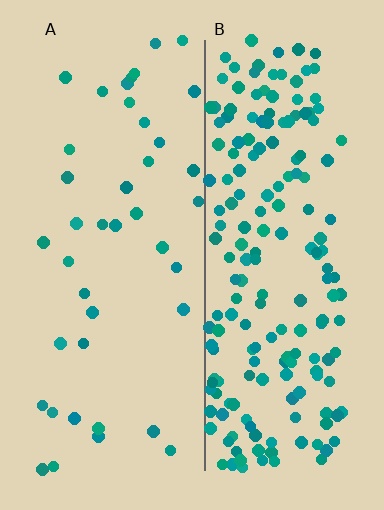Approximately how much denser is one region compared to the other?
Approximately 4.7× — region B over region A.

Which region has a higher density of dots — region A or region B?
B (the right).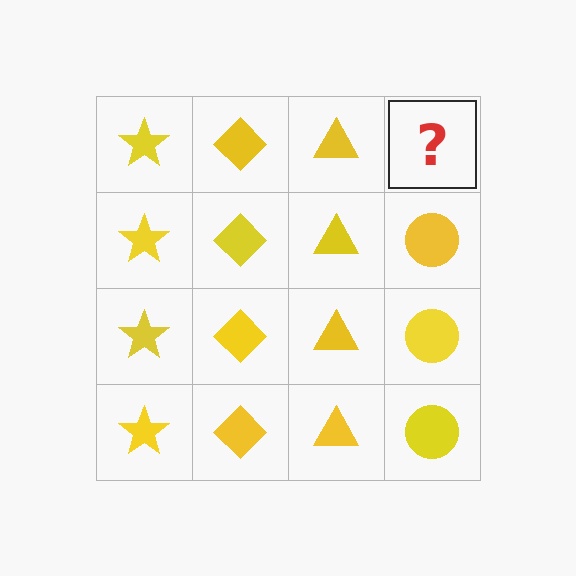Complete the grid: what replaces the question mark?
The question mark should be replaced with a yellow circle.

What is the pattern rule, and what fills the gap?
The rule is that each column has a consistent shape. The gap should be filled with a yellow circle.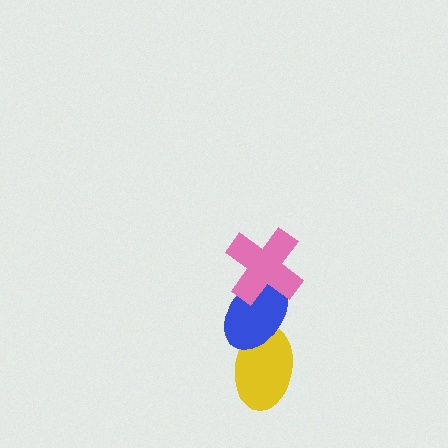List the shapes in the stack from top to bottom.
From top to bottom: the pink cross, the blue ellipse, the yellow ellipse.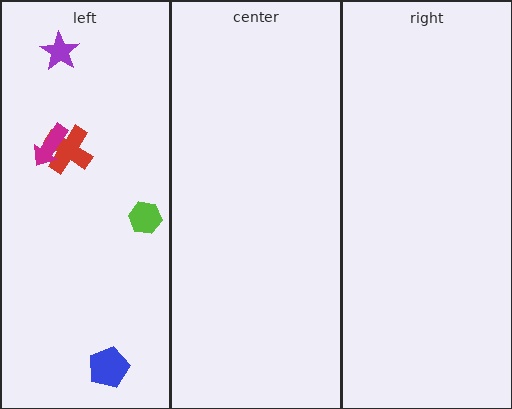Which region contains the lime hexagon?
The left region.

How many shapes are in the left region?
5.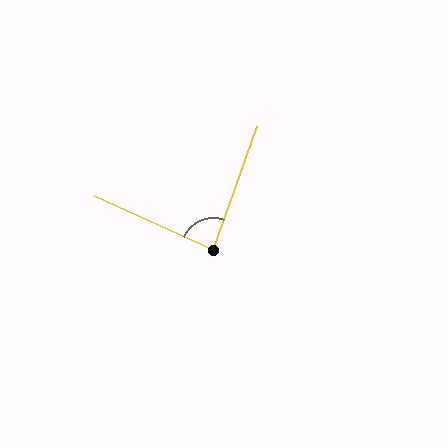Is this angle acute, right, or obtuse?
It is approximately a right angle.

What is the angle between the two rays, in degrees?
Approximately 85 degrees.